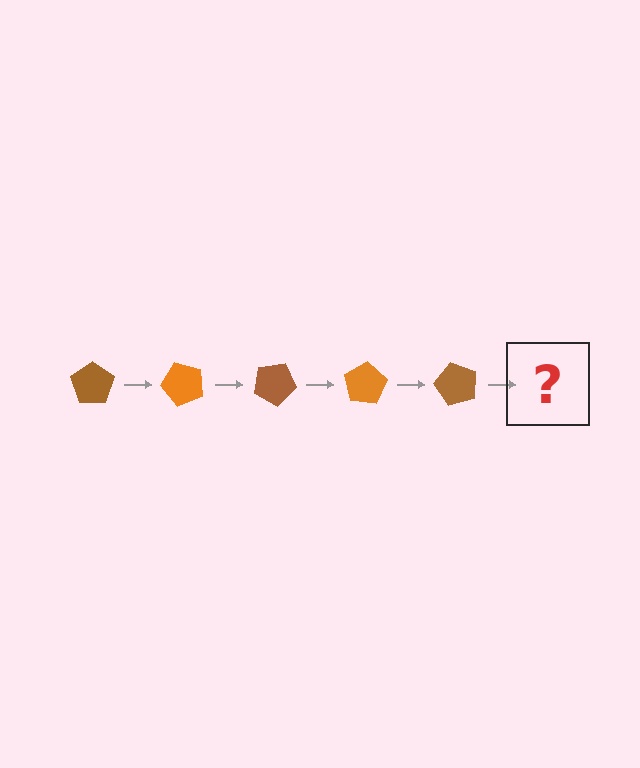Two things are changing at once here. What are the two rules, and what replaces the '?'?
The two rules are that it rotates 50 degrees each step and the color cycles through brown and orange. The '?' should be an orange pentagon, rotated 250 degrees from the start.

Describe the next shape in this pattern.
It should be an orange pentagon, rotated 250 degrees from the start.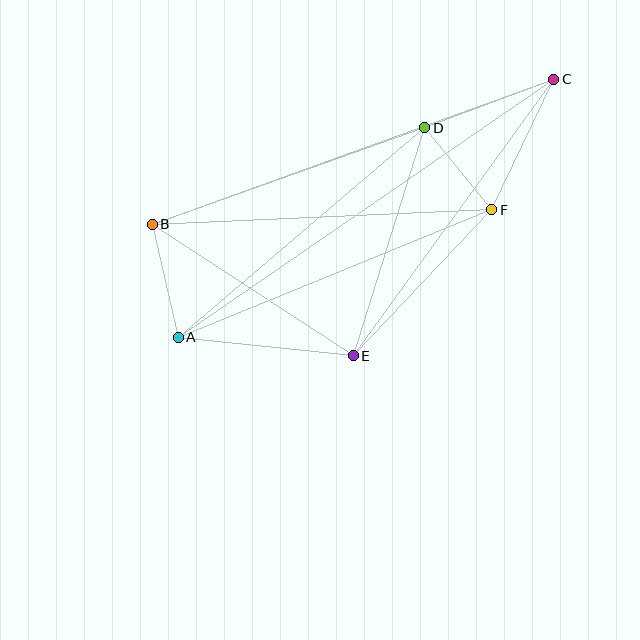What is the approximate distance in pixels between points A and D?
The distance between A and D is approximately 324 pixels.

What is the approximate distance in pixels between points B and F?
The distance between B and F is approximately 340 pixels.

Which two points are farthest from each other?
Points A and C are farthest from each other.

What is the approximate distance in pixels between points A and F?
The distance between A and F is approximately 338 pixels.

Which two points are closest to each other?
Points D and F are closest to each other.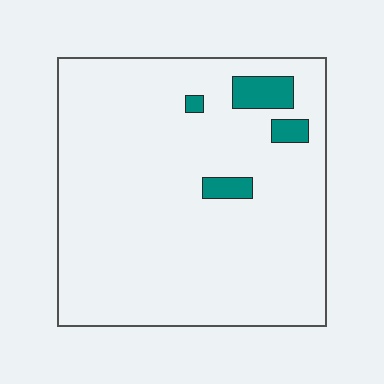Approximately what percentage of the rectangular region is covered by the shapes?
Approximately 5%.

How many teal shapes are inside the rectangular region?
4.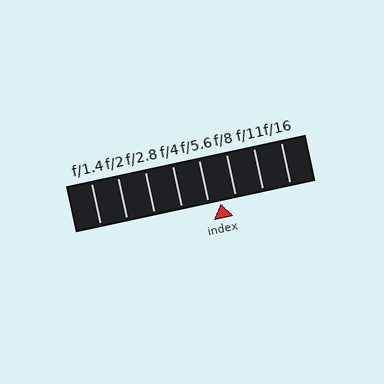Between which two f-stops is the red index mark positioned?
The index mark is between f/5.6 and f/8.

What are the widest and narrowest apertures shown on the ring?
The widest aperture shown is f/1.4 and the narrowest is f/16.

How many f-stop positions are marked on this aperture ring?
There are 8 f-stop positions marked.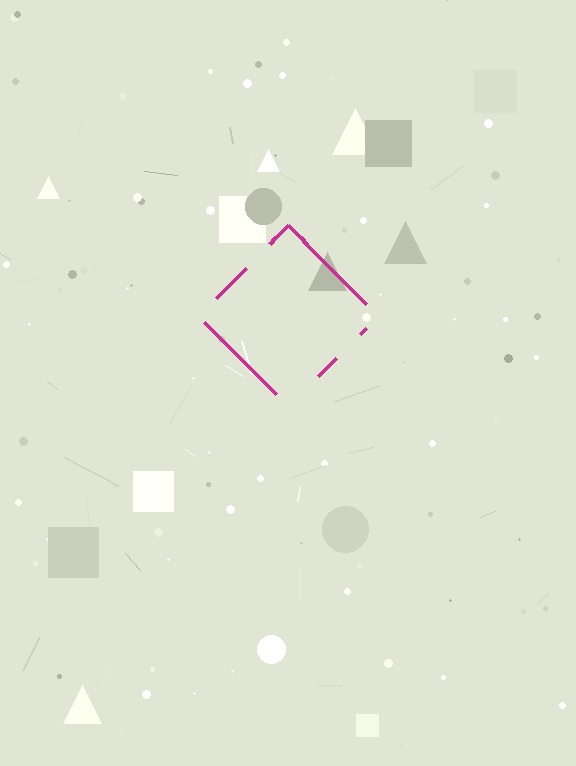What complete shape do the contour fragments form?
The contour fragments form a diamond.